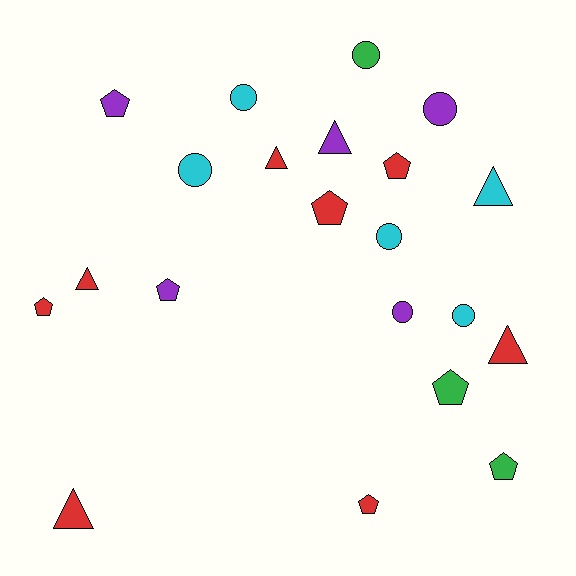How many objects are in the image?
There are 21 objects.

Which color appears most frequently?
Red, with 8 objects.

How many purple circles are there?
There are 2 purple circles.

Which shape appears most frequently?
Pentagon, with 8 objects.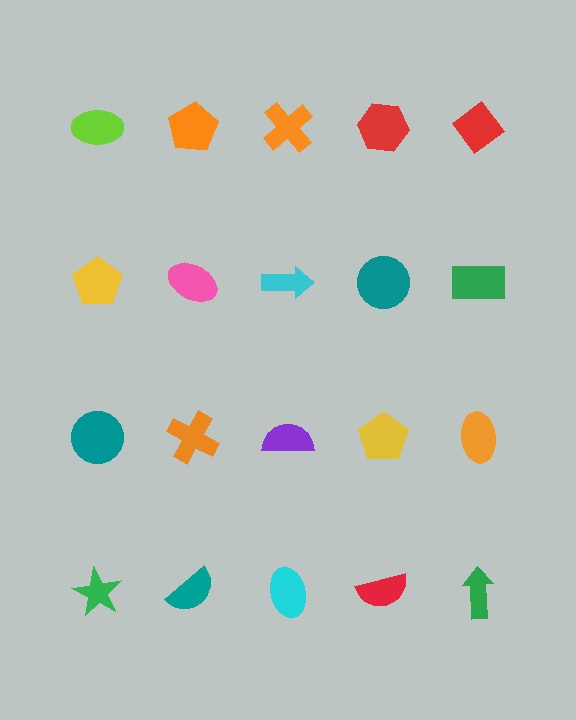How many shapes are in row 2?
5 shapes.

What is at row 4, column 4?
A red semicircle.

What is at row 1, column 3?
An orange cross.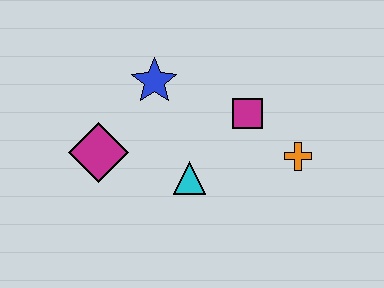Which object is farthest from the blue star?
The orange cross is farthest from the blue star.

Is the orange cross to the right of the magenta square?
Yes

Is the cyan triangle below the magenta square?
Yes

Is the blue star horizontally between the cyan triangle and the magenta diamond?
Yes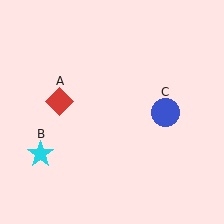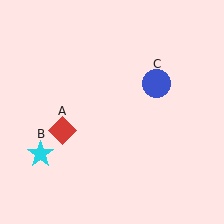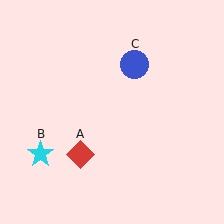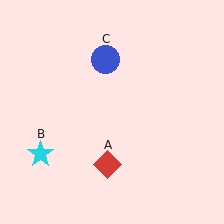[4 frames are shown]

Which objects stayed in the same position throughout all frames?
Cyan star (object B) remained stationary.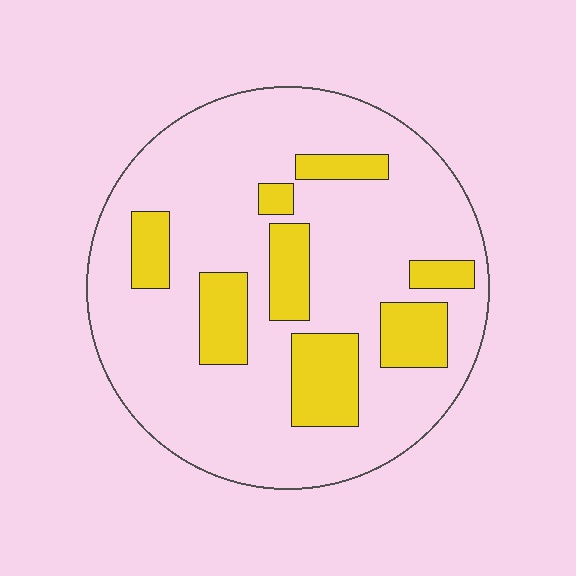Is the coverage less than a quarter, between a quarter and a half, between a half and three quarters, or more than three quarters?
Less than a quarter.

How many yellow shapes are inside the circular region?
8.